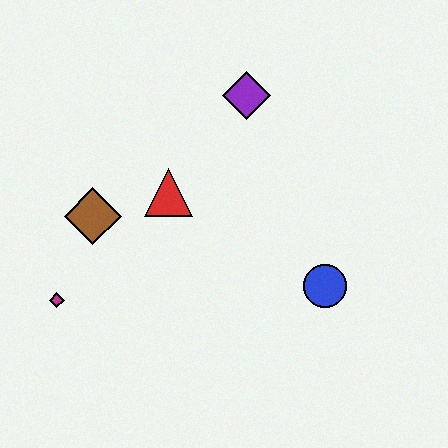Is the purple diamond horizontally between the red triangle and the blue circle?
Yes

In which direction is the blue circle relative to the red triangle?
The blue circle is to the right of the red triangle.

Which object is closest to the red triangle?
The brown diamond is closest to the red triangle.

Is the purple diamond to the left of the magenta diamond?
No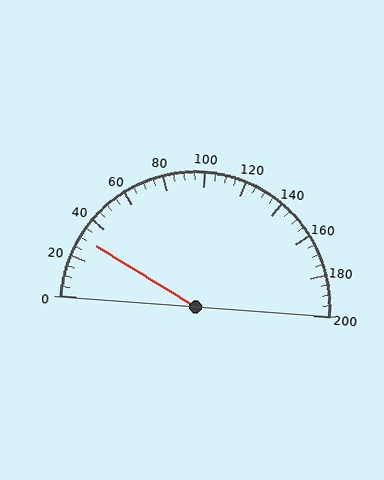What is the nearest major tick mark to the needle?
The nearest major tick mark is 40.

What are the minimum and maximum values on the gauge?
The gauge ranges from 0 to 200.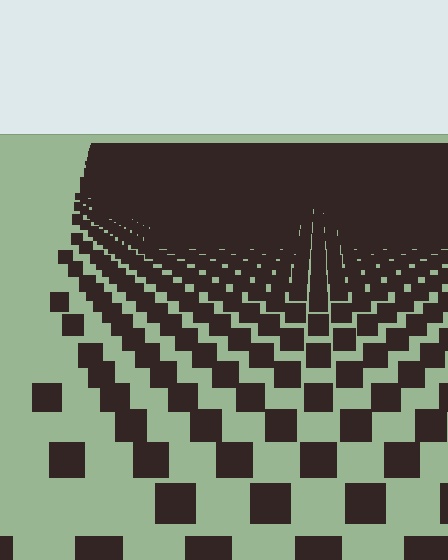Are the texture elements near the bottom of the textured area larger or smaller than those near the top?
Larger. Near the bottom, elements are closer to the viewer and appear at a bigger on-screen size.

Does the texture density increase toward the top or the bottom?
Density increases toward the top.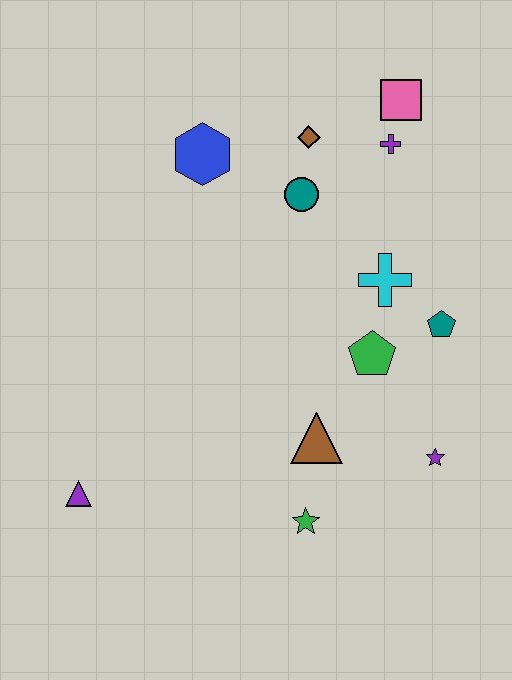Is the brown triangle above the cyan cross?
No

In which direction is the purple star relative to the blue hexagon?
The purple star is below the blue hexagon.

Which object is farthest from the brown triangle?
The pink square is farthest from the brown triangle.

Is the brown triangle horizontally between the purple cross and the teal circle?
Yes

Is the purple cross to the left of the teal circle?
No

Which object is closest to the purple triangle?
The green star is closest to the purple triangle.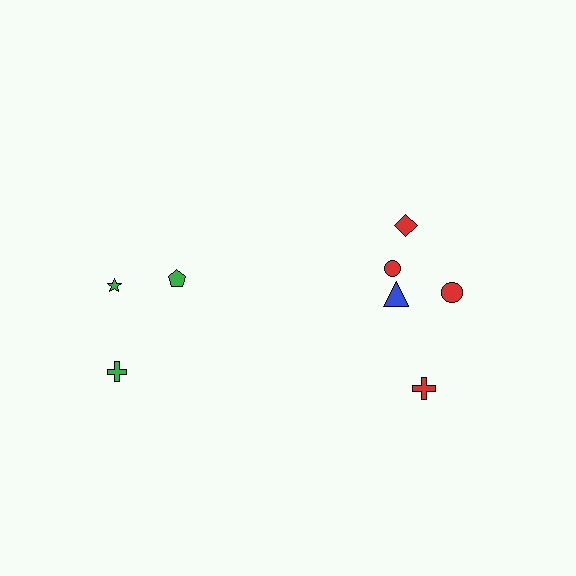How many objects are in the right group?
There are 5 objects.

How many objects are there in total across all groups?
There are 8 objects.